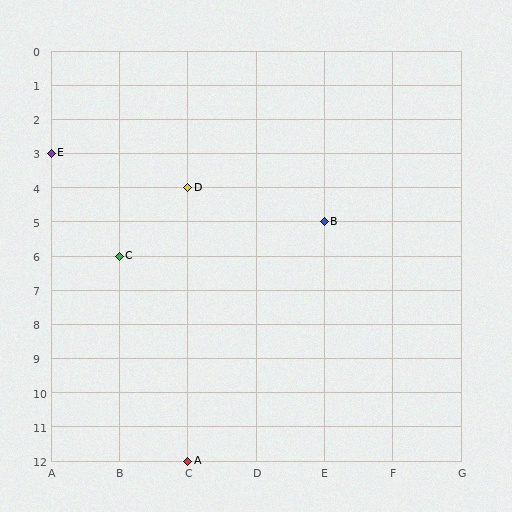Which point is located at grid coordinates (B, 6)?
Point C is at (B, 6).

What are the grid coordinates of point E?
Point E is at grid coordinates (A, 3).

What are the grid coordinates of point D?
Point D is at grid coordinates (C, 4).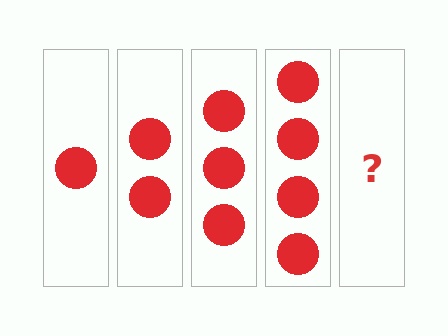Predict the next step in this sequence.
The next step is 5 circles.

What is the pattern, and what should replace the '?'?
The pattern is that each step adds one more circle. The '?' should be 5 circles.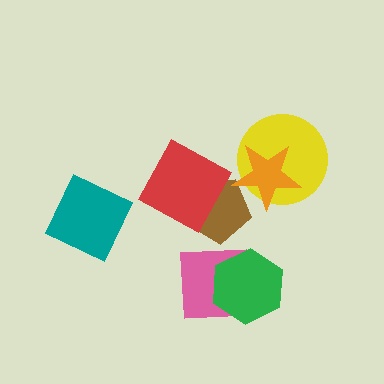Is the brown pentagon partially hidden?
Yes, it is partially covered by another shape.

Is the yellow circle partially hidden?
Yes, it is partially covered by another shape.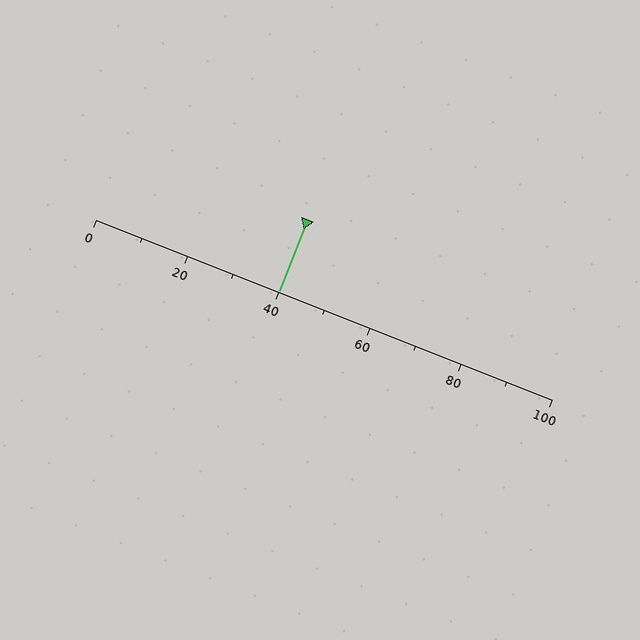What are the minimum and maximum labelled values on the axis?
The axis runs from 0 to 100.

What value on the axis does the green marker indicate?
The marker indicates approximately 40.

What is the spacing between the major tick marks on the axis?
The major ticks are spaced 20 apart.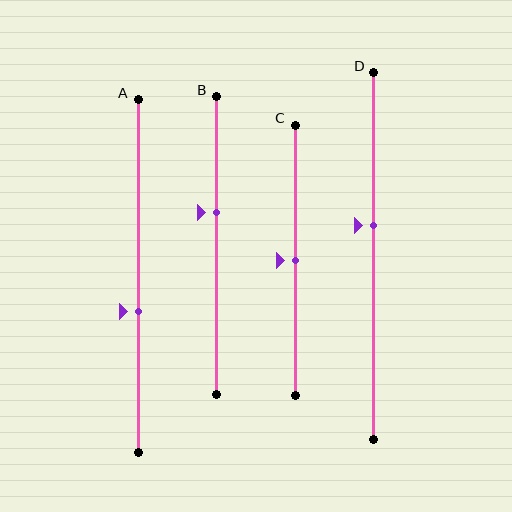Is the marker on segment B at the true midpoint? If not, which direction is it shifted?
No, the marker on segment B is shifted upward by about 11% of the segment length.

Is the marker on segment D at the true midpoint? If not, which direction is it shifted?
No, the marker on segment D is shifted upward by about 9% of the segment length.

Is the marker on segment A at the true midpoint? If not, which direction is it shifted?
No, the marker on segment A is shifted downward by about 10% of the segment length.